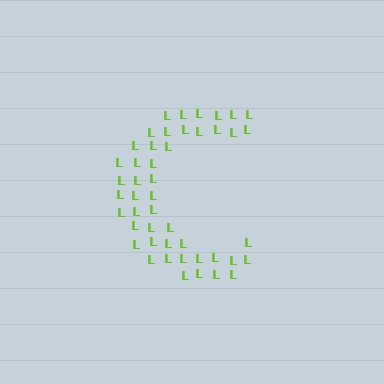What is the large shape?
The large shape is the letter C.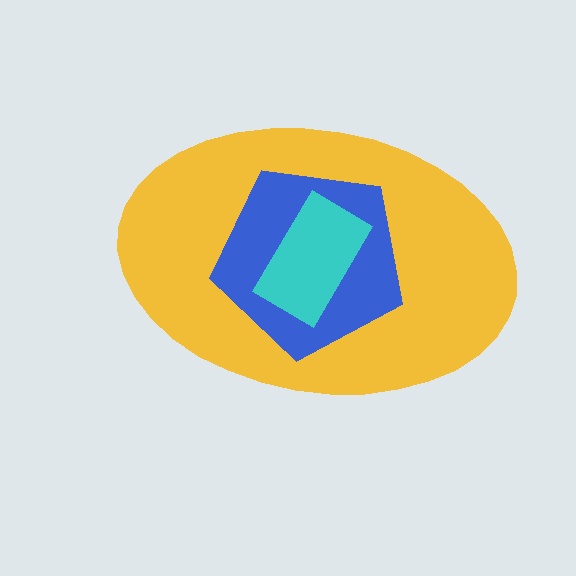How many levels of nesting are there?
3.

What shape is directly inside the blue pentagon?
The cyan rectangle.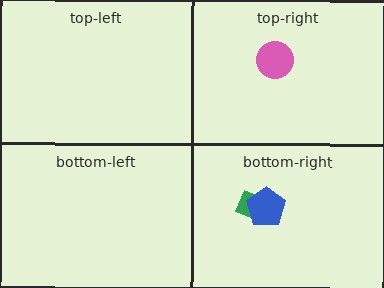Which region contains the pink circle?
The top-right region.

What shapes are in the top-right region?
The pink circle.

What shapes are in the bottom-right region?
The green diamond, the blue pentagon.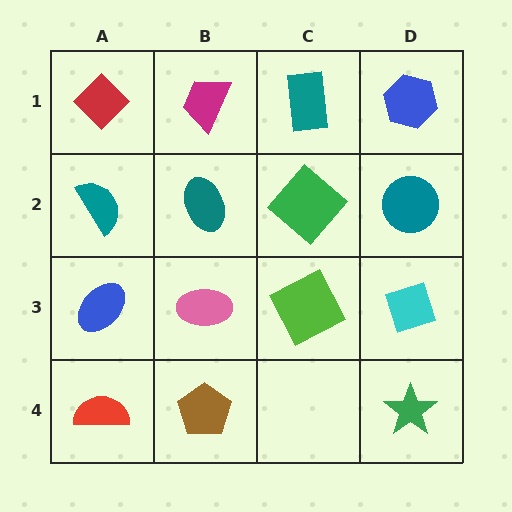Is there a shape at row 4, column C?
No, that cell is empty.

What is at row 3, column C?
A lime square.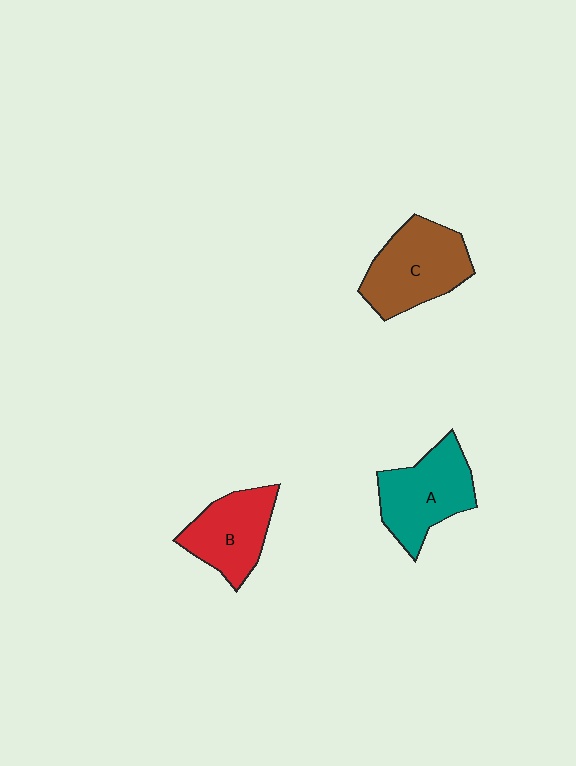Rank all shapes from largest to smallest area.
From largest to smallest: C (brown), A (teal), B (red).